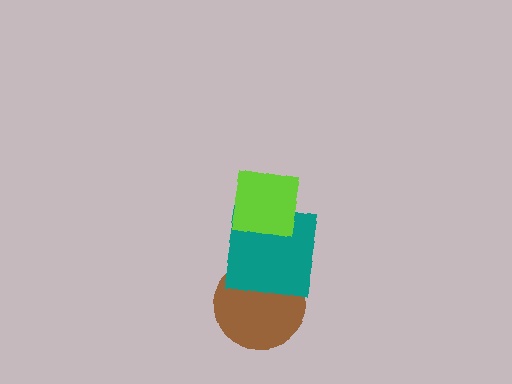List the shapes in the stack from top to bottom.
From top to bottom: the lime square, the teal square, the brown circle.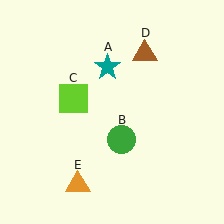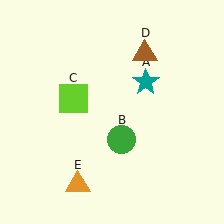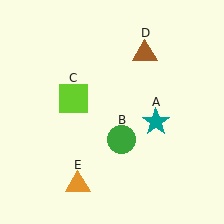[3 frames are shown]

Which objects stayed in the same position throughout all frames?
Green circle (object B) and lime square (object C) and brown triangle (object D) and orange triangle (object E) remained stationary.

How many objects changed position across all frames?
1 object changed position: teal star (object A).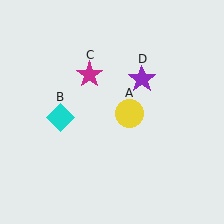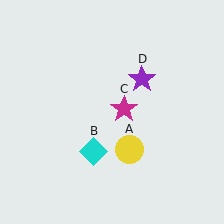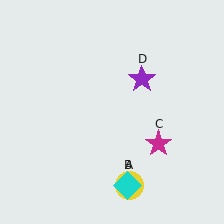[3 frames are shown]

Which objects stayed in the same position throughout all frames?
Purple star (object D) remained stationary.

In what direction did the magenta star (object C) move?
The magenta star (object C) moved down and to the right.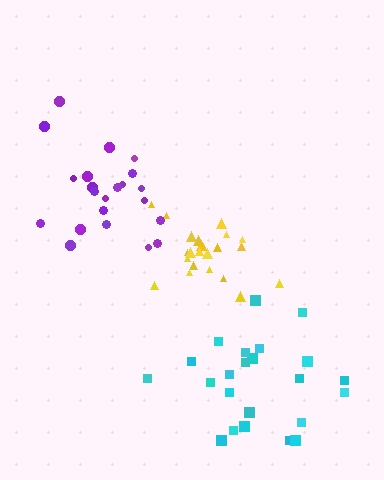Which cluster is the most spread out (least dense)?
Cyan.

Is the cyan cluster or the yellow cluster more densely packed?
Yellow.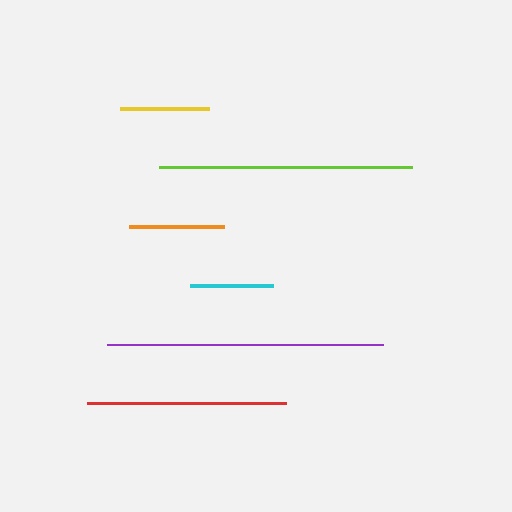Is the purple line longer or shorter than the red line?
The purple line is longer than the red line.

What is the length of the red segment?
The red segment is approximately 198 pixels long.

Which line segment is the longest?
The purple line is the longest at approximately 277 pixels.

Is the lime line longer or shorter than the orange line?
The lime line is longer than the orange line.